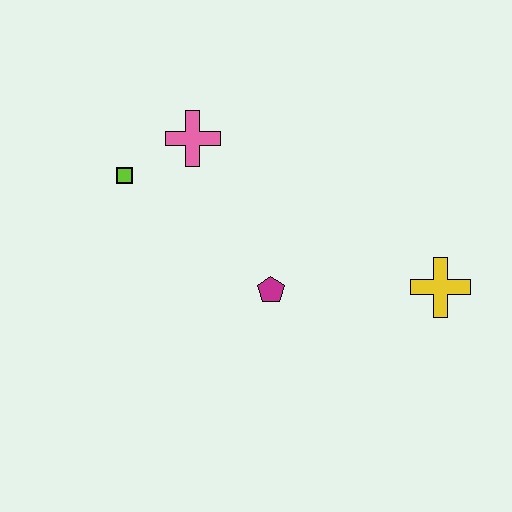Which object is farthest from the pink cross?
The yellow cross is farthest from the pink cross.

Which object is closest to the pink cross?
The lime square is closest to the pink cross.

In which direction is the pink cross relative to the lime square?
The pink cross is to the right of the lime square.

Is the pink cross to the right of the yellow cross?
No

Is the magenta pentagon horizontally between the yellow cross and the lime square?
Yes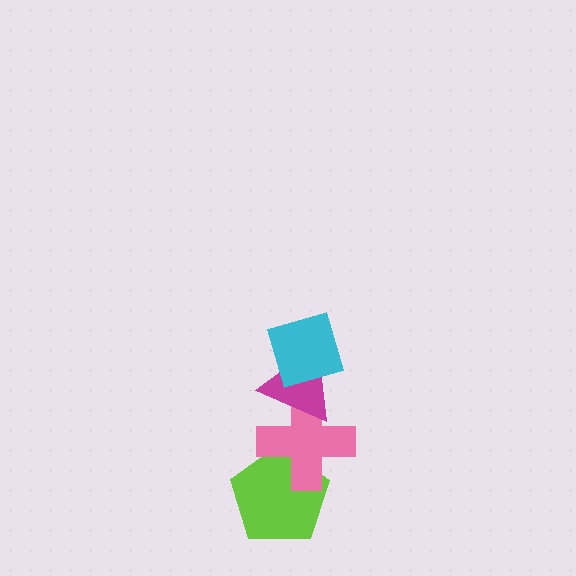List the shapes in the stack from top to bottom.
From top to bottom: the cyan diamond, the magenta triangle, the pink cross, the lime pentagon.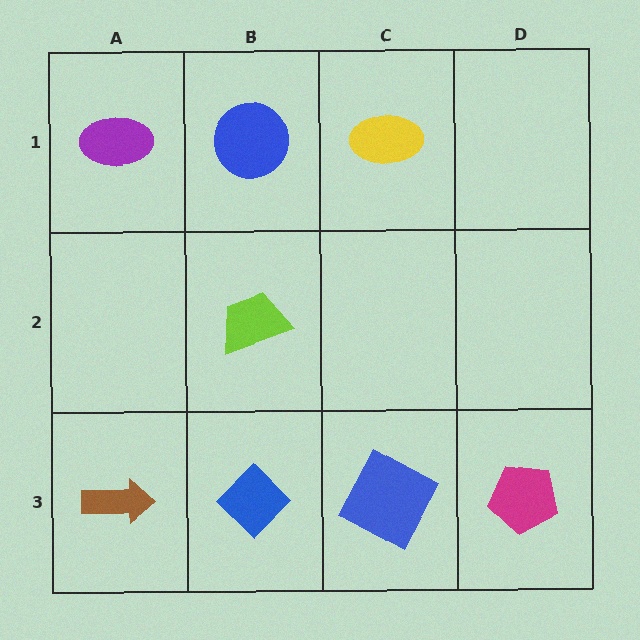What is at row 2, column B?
A lime trapezoid.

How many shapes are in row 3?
4 shapes.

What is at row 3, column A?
A brown arrow.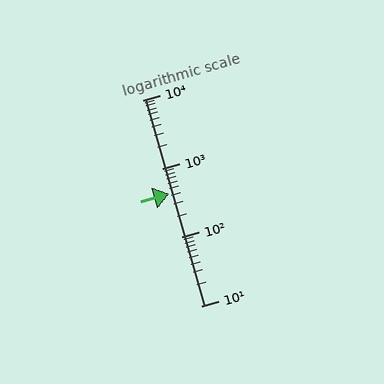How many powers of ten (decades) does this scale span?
The scale spans 3 decades, from 10 to 10000.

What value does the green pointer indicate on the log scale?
The pointer indicates approximately 430.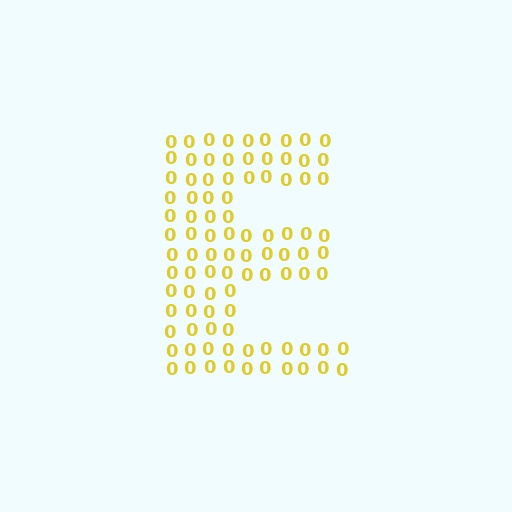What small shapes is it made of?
It is made of small digit 0's.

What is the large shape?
The large shape is the letter E.